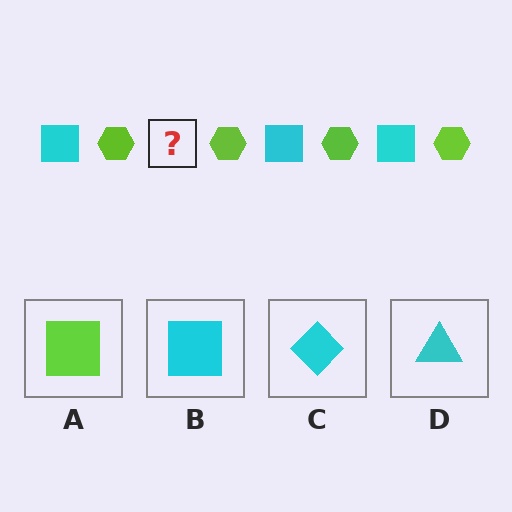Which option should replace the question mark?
Option B.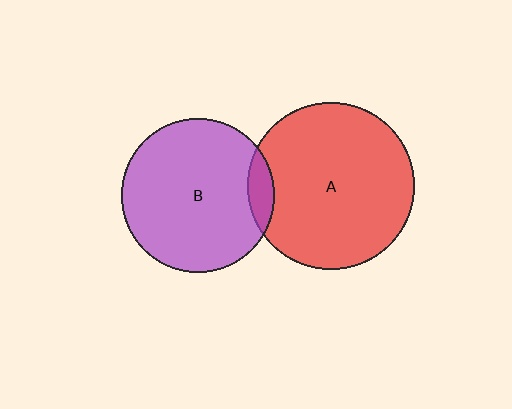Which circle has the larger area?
Circle A (red).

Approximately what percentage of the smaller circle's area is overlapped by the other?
Approximately 10%.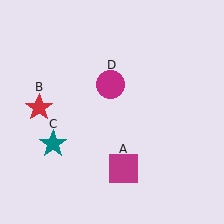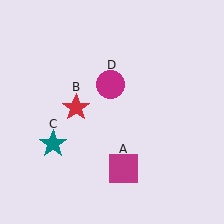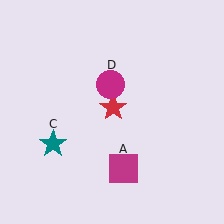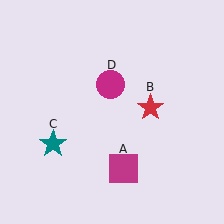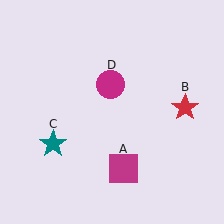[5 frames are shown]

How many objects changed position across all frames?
1 object changed position: red star (object B).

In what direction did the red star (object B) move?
The red star (object B) moved right.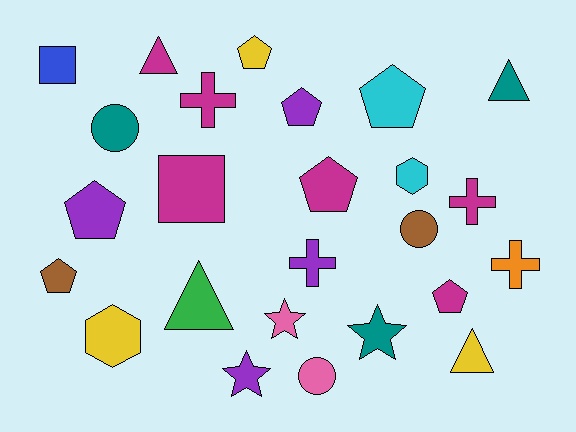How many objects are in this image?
There are 25 objects.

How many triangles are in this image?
There are 4 triangles.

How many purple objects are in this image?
There are 4 purple objects.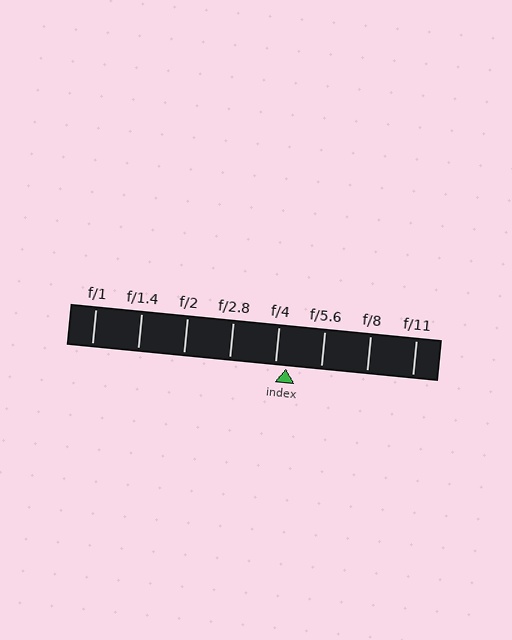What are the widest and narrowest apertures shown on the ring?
The widest aperture shown is f/1 and the narrowest is f/11.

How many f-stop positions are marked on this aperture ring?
There are 8 f-stop positions marked.